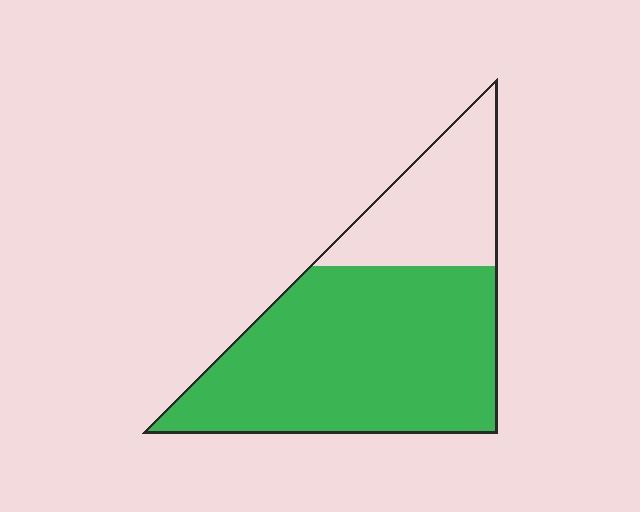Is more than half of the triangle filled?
Yes.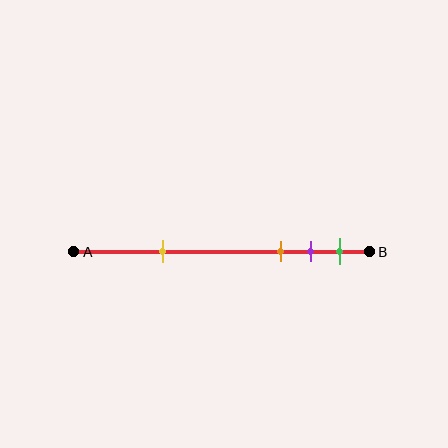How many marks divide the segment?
There are 4 marks dividing the segment.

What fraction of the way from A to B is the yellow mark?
The yellow mark is approximately 30% (0.3) of the way from A to B.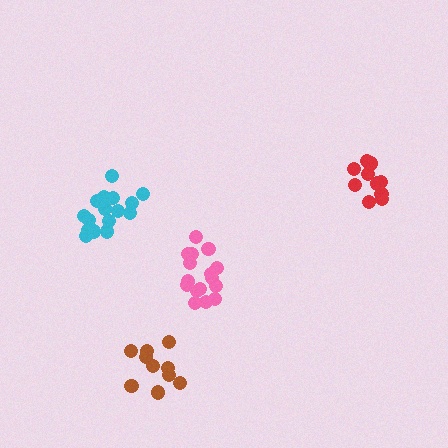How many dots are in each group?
Group 1: 10 dots, Group 2: 16 dots, Group 3: 10 dots, Group 4: 16 dots (52 total).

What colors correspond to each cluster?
The clusters are colored: red, cyan, brown, pink.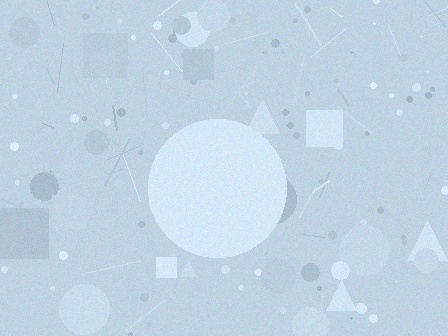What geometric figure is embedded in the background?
A circle is embedded in the background.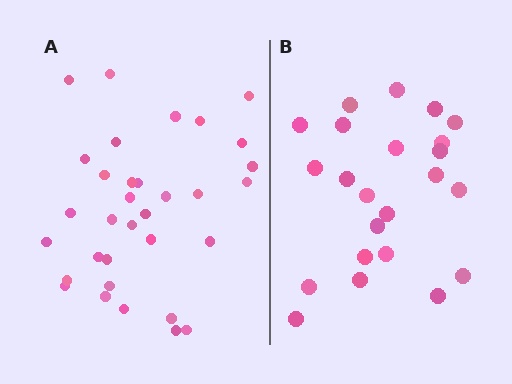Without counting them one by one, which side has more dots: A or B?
Region A (the left region) has more dots.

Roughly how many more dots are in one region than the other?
Region A has roughly 10 or so more dots than region B.